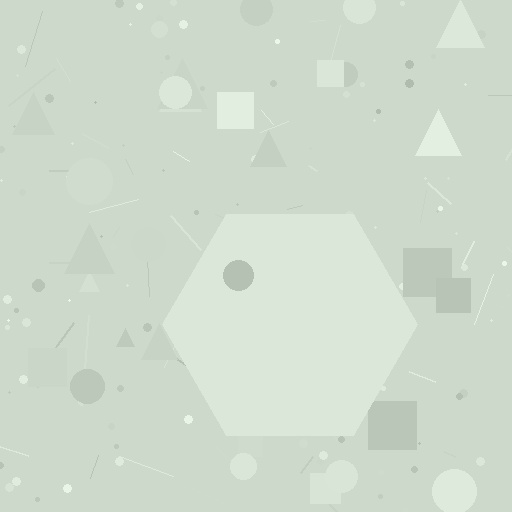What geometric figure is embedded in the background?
A hexagon is embedded in the background.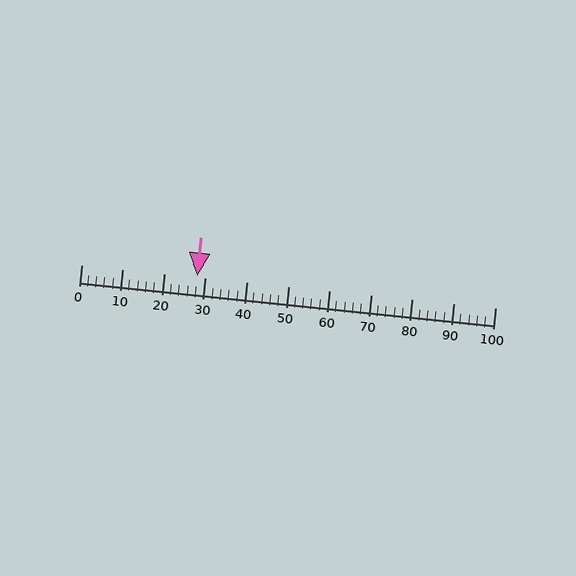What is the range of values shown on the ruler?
The ruler shows values from 0 to 100.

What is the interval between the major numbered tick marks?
The major tick marks are spaced 10 units apart.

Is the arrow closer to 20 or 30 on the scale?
The arrow is closer to 30.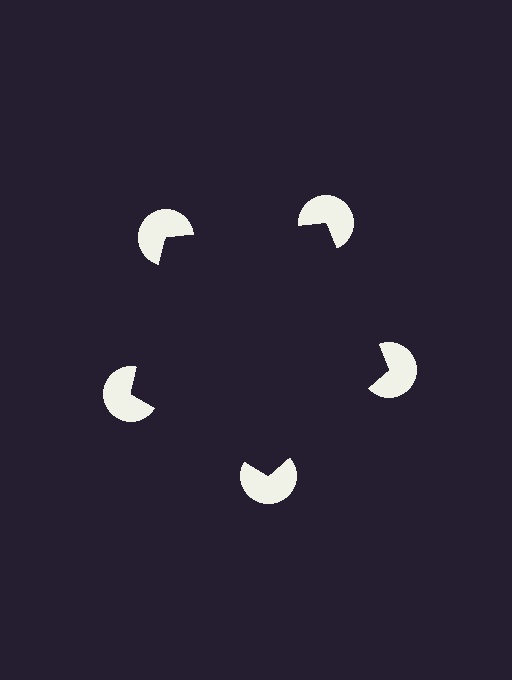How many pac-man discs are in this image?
There are 5 — one at each vertex of the illusory pentagon.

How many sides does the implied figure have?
5 sides.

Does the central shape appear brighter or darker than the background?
It typically appears slightly darker than the background, even though no actual brightness change is drawn.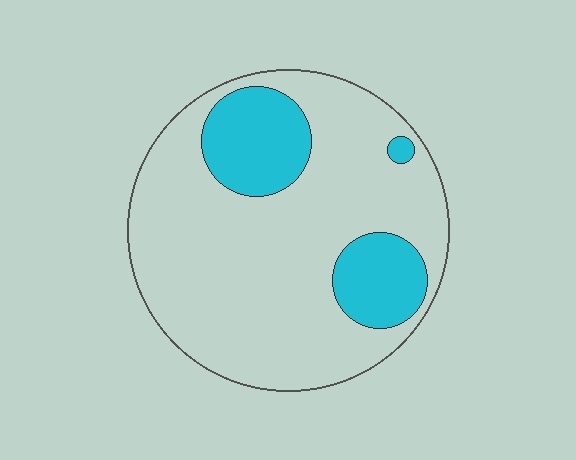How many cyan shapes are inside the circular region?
3.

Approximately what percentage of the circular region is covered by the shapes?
Approximately 20%.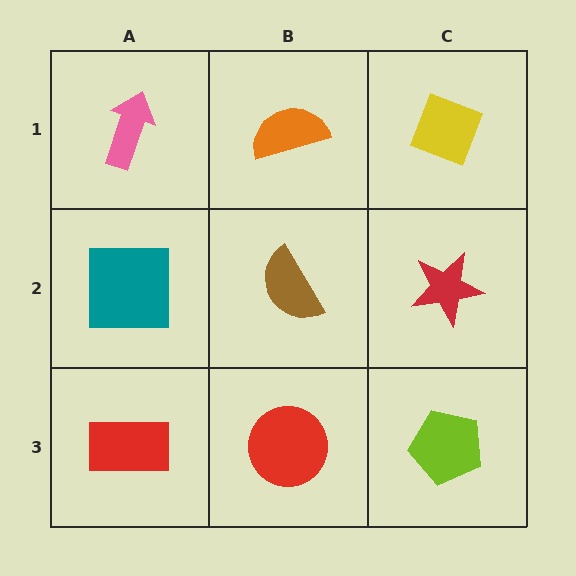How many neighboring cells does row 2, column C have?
3.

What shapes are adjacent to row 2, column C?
A yellow diamond (row 1, column C), a lime pentagon (row 3, column C), a brown semicircle (row 2, column B).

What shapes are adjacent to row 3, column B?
A brown semicircle (row 2, column B), a red rectangle (row 3, column A), a lime pentagon (row 3, column C).